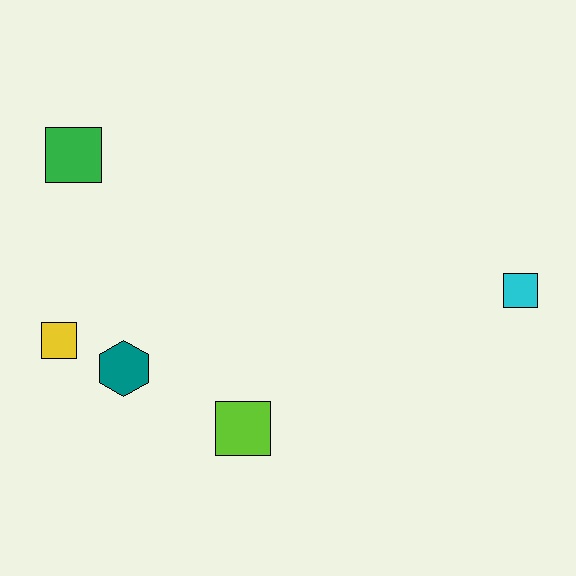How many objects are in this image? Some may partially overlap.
There are 5 objects.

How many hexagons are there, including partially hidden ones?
There is 1 hexagon.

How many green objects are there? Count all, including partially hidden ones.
There is 1 green object.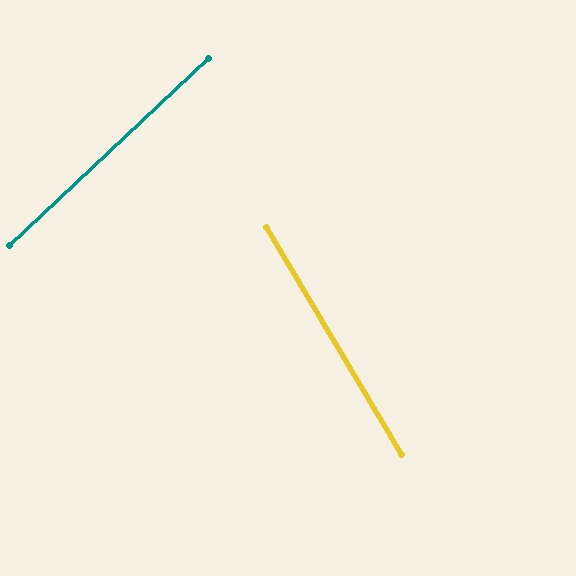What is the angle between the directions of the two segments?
Approximately 77 degrees.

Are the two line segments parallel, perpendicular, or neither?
Neither parallel nor perpendicular — they differ by about 77°.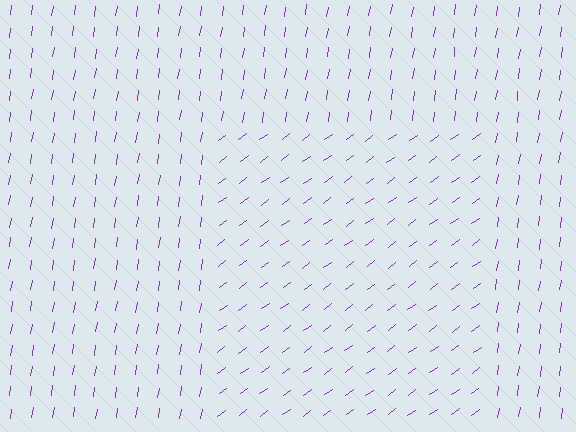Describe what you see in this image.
The image is filled with small purple line segments. A rectangle region in the image has lines oriented differently from the surrounding lines, creating a visible texture boundary.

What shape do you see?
I see a rectangle.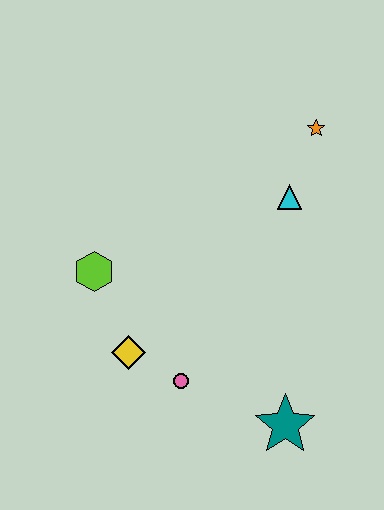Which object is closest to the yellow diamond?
The pink circle is closest to the yellow diamond.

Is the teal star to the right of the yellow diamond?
Yes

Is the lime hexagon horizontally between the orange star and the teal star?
No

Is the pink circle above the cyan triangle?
No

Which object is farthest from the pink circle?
The orange star is farthest from the pink circle.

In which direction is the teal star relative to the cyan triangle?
The teal star is below the cyan triangle.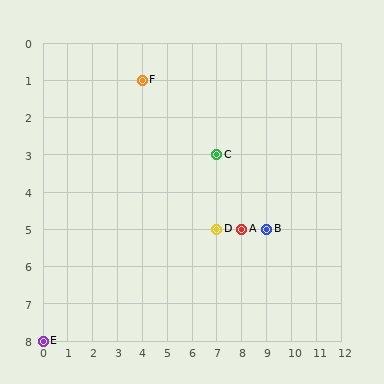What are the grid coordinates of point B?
Point B is at grid coordinates (9, 5).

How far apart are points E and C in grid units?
Points E and C are 7 columns and 5 rows apart (about 8.6 grid units diagonally).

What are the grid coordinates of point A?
Point A is at grid coordinates (8, 5).